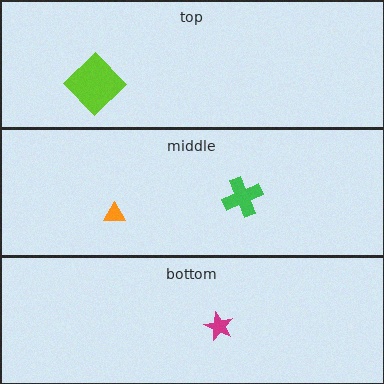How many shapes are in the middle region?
2.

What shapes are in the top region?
The lime diamond.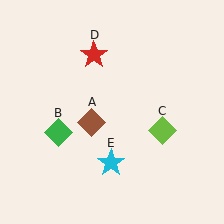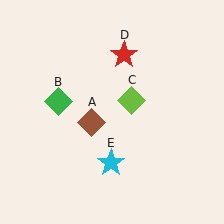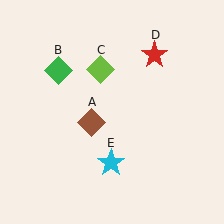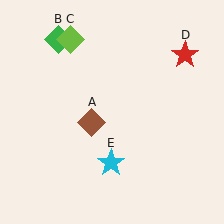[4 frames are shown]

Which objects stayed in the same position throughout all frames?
Brown diamond (object A) and cyan star (object E) remained stationary.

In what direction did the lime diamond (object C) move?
The lime diamond (object C) moved up and to the left.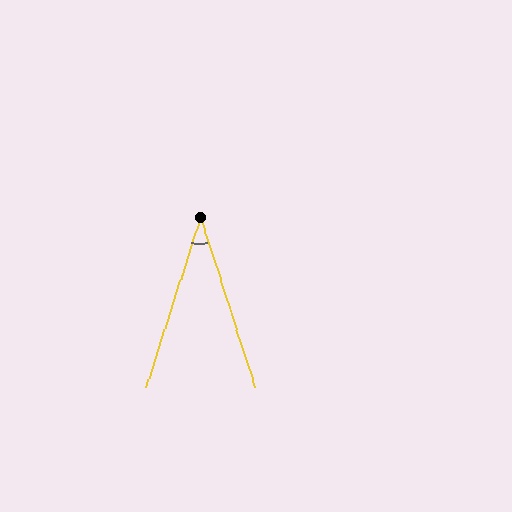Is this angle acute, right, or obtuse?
It is acute.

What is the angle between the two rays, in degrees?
Approximately 36 degrees.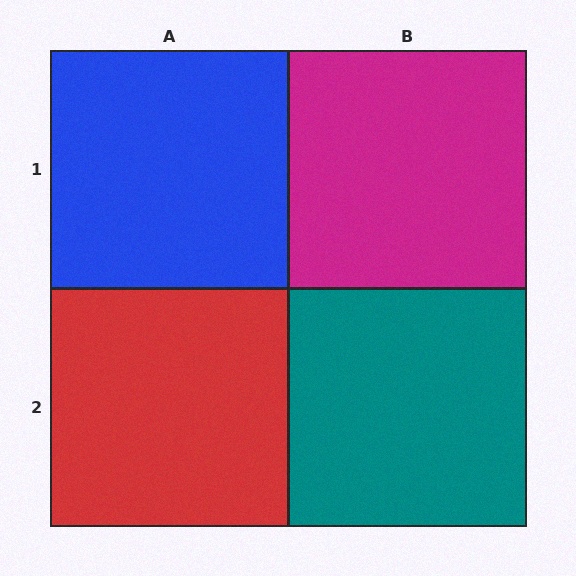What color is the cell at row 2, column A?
Red.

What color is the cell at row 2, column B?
Teal.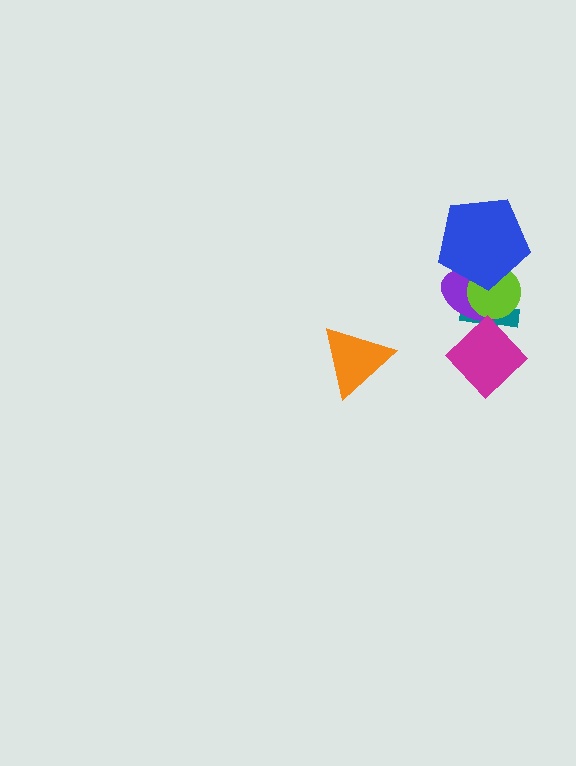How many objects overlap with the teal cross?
3 objects overlap with the teal cross.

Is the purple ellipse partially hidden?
Yes, it is partially covered by another shape.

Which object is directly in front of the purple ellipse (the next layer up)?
The lime circle is directly in front of the purple ellipse.